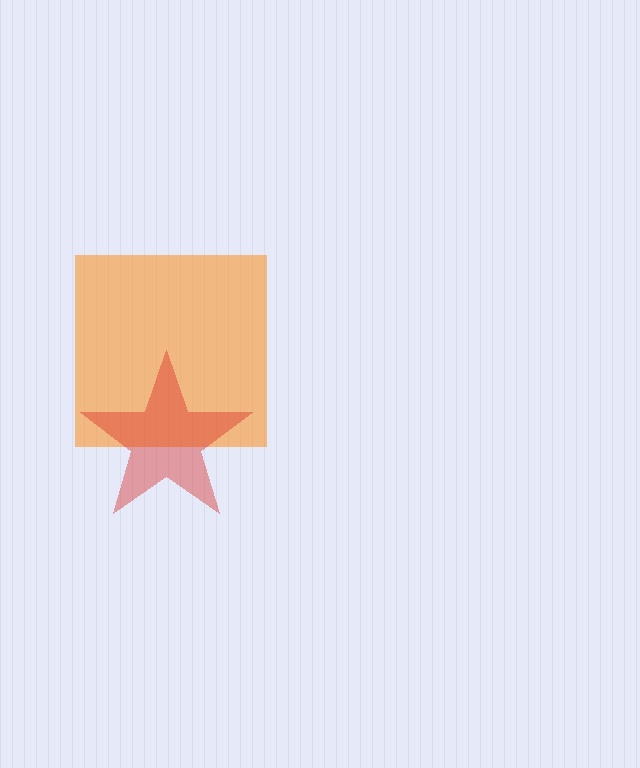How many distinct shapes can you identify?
There are 2 distinct shapes: an orange square, a red star.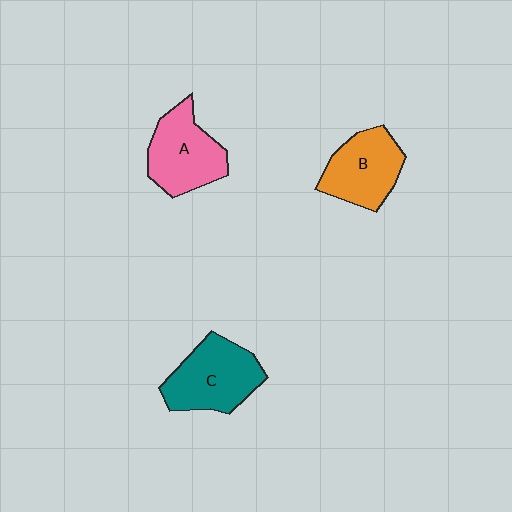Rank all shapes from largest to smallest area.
From largest to smallest: C (teal), A (pink), B (orange).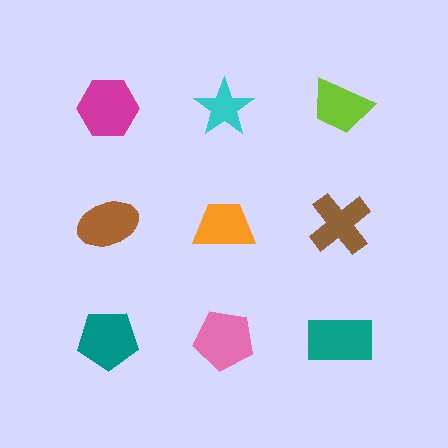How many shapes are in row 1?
3 shapes.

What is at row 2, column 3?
A brown cross.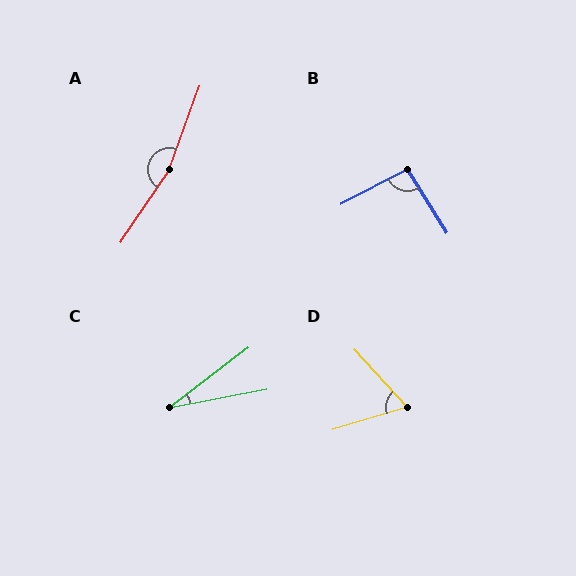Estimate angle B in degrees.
Approximately 94 degrees.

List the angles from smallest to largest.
C (26°), D (65°), B (94°), A (166°).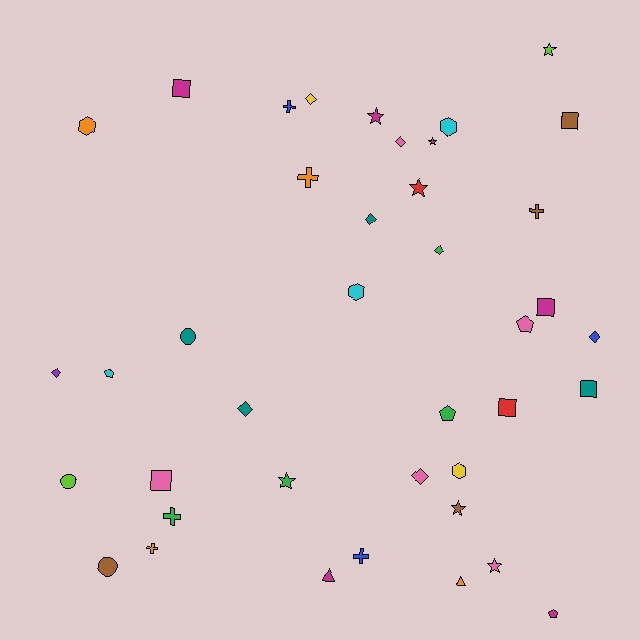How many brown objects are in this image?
There are 4 brown objects.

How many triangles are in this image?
There are 2 triangles.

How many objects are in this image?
There are 40 objects.